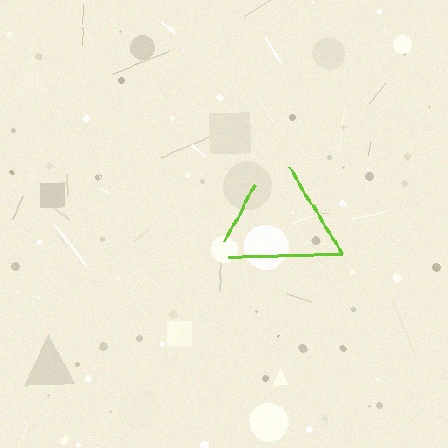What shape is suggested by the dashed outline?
The dashed outline suggests a triangle.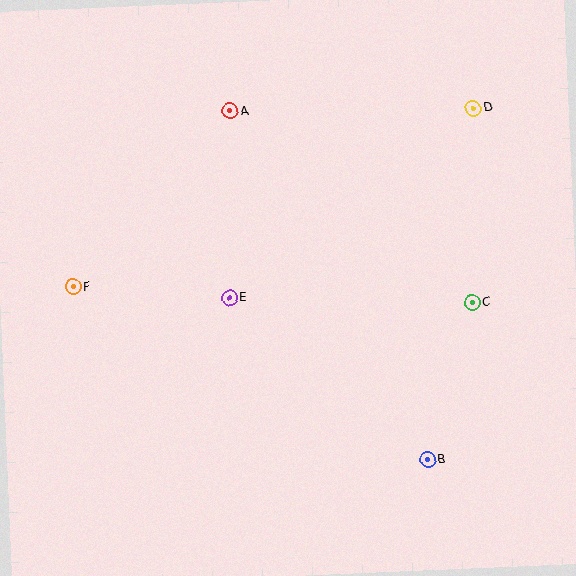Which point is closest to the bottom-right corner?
Point B is closest to the bottom-right corner.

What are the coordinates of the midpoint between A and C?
The midpoint between A and C is at (351, 207).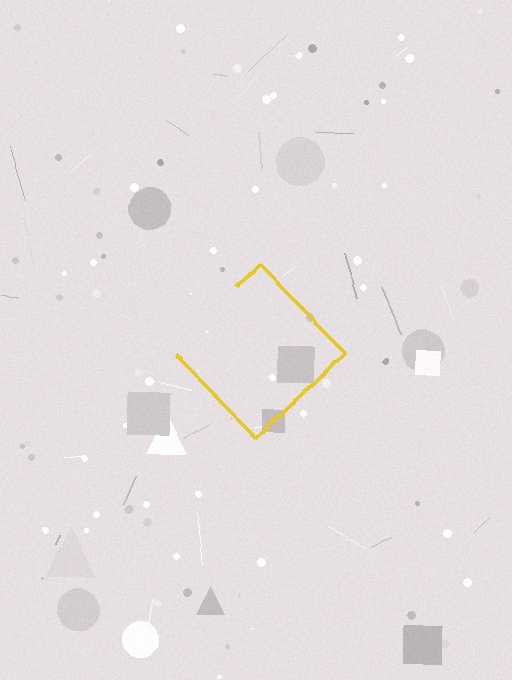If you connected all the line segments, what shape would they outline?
They would outline a diamond.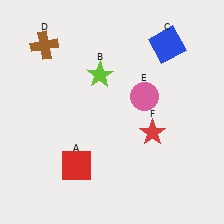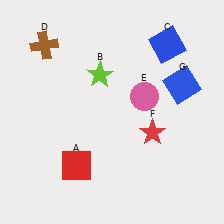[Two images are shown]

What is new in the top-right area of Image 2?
A blue square (G) was added in the top-right area of Image 2.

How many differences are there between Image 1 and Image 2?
There is 1 difference between the two images.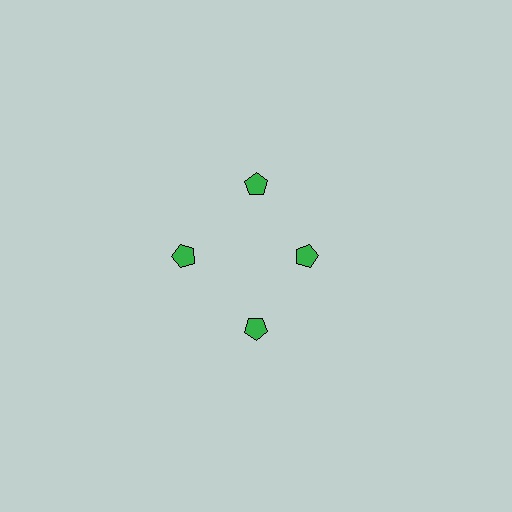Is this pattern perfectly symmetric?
No. The 4 green pentagons are arranged in a ring, but one element near the 3 o'clock position is pulled inward toward the center, breaking the 4-fold rotational symmetry.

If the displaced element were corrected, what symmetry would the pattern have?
It would have 4-fold rotational symmetry — the pattern would map onto itself every 90 degrees.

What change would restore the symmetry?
The symmetry would be restored by moving it outward, back onto the ring so that all 4 pentagons sit at equal angles and equal distance from the center.